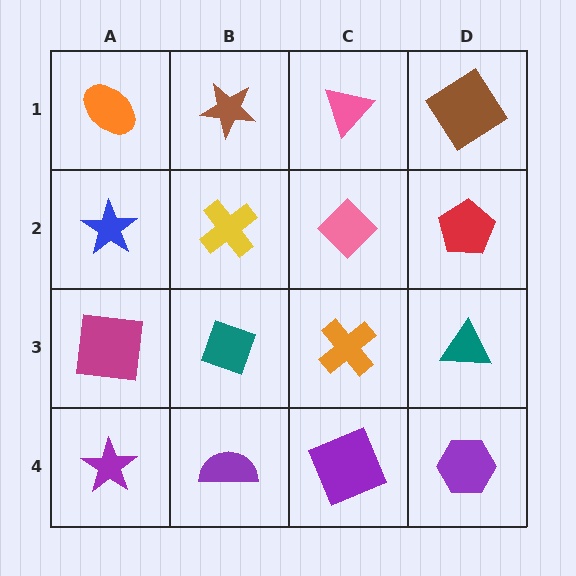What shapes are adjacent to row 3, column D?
A red pentagon (row 2, column D), a purple hexagon (row 4, column D), an orange cross (row 3, column C).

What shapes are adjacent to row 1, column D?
A red pentagon (row 2, column D), a pink triangle (row 1, column C).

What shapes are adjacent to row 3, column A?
A blue star (row 2, column A), a purple star (row 4, column A), a teal diamond (row 3, column B).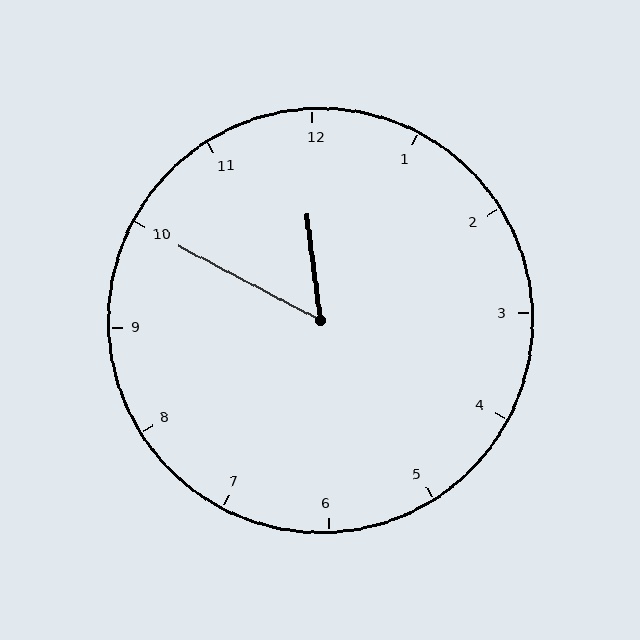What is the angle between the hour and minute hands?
Approximately 55 degrees.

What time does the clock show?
11:50.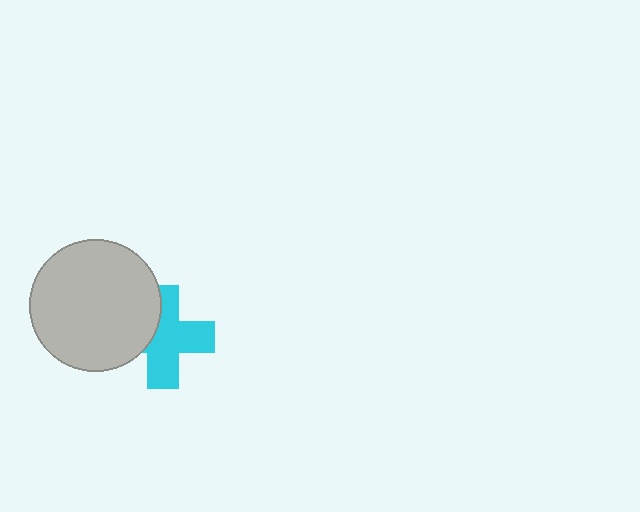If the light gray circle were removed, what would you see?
You would see the complete cyan cross.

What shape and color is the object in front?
The object in front is a light gray circle.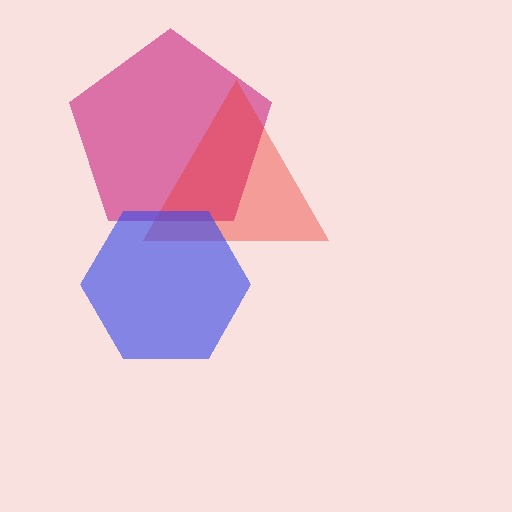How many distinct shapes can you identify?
There are 3 distinct shapes: a magenta pentagon, a red triangle, a blue hexagon.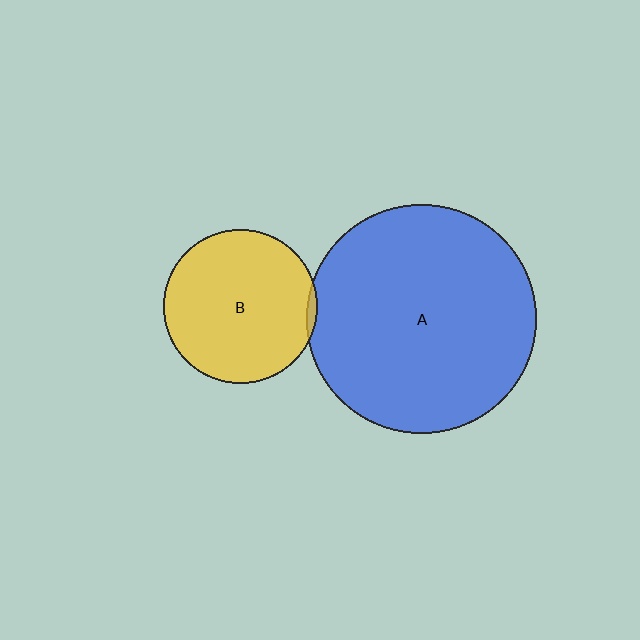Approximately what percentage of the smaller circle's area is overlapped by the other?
Approximately 5%.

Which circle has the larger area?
Circle A (blue).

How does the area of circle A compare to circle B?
Approximately 2.2 times.